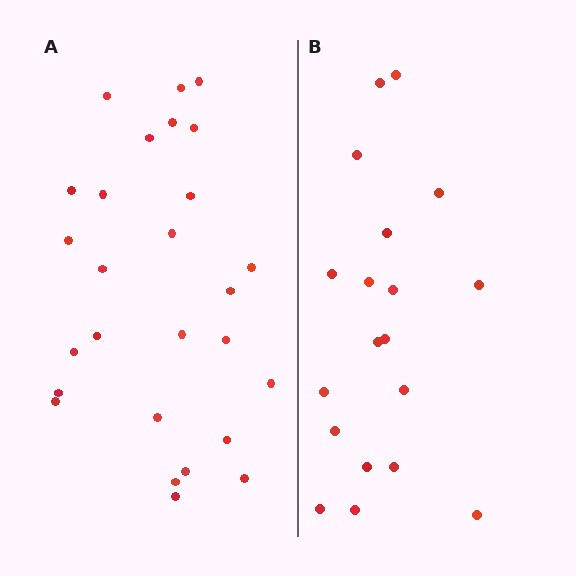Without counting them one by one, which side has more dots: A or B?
Region A (the left region) has more dots.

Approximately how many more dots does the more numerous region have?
Region A has roughly 8 or so more dots than region B.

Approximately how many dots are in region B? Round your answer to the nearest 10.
About 20 dots. (The exact count is 19, which rounds to 20.)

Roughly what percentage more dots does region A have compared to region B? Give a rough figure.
About 40% more.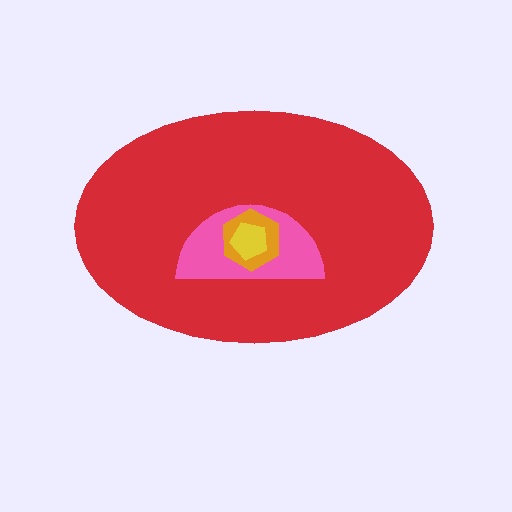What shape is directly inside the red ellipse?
The pink semicircle.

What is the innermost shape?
The yellow pentagon.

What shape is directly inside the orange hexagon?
The yellow pentagon.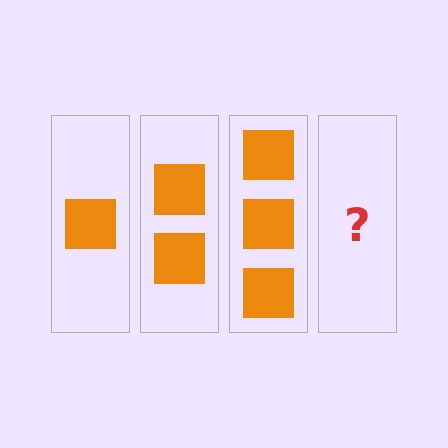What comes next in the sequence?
The next element should be 4 squares.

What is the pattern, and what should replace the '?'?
The pattern is that each step adds one more square. The '?' should be 4 squares.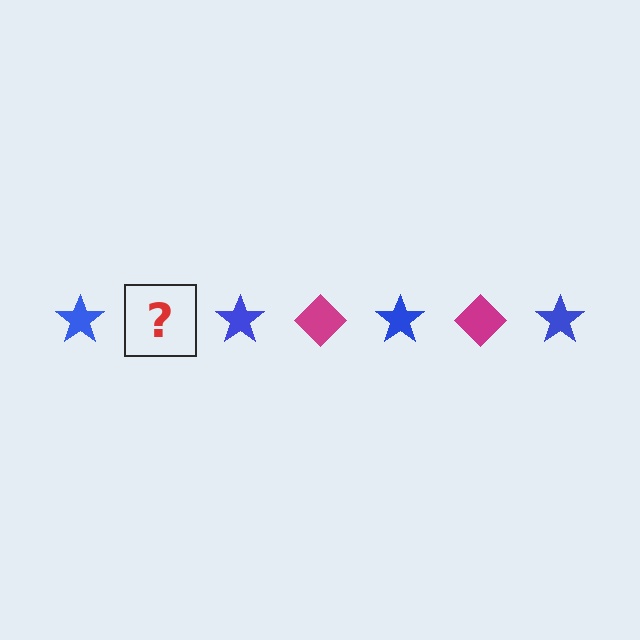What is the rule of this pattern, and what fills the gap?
The rule is that the pattern alternates between blue star and magenta diamond. The gap should be filled with a magenta diamond.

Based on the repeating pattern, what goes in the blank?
The blank should be a magenta diamond.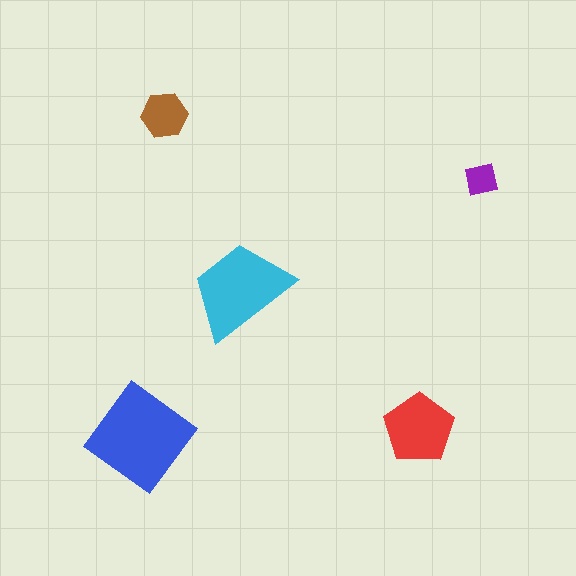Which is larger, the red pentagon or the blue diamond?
The blue diamond.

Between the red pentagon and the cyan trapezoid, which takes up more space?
The cyan trapezoid.